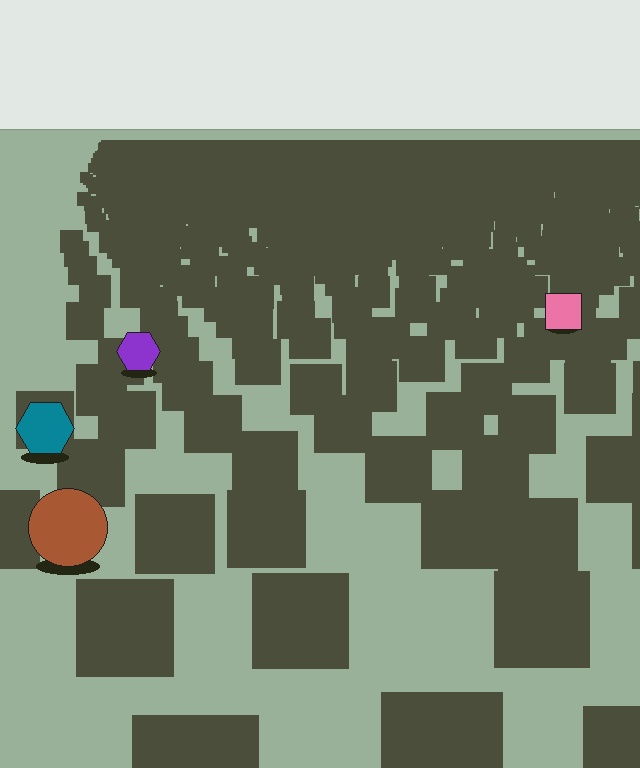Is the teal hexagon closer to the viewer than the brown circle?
No. The brown circle is closer — you can tell from the texture gradient: the ground texture is coarser near it.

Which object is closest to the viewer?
The brown circle is closest. The texture marks near it are larger and more spread out.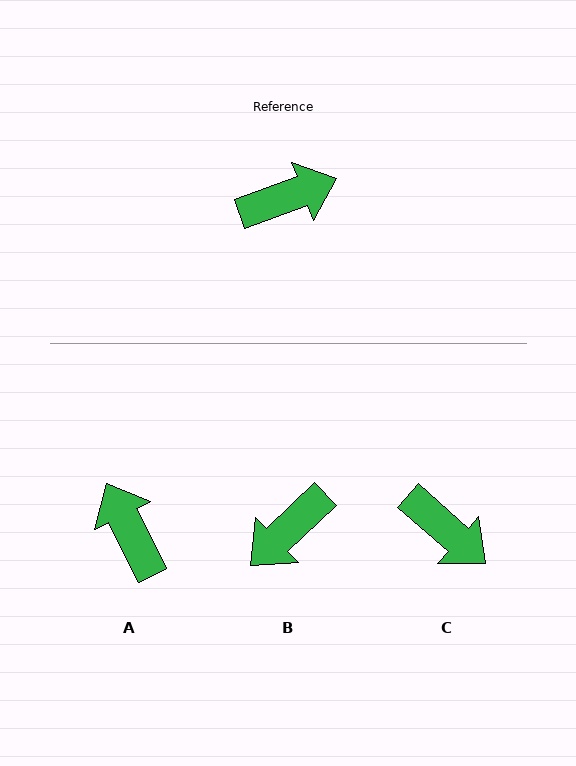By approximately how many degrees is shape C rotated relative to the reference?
Approximately 61 degrees clockwise.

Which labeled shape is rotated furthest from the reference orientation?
B, about 157 degrees away.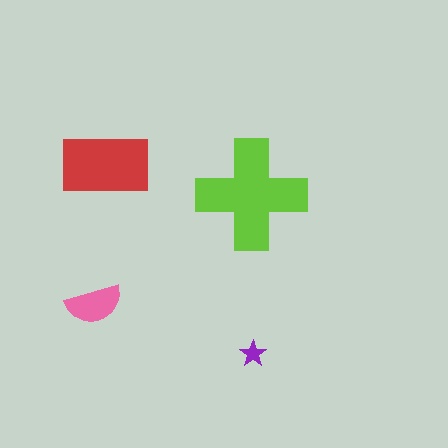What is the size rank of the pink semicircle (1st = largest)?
3rd.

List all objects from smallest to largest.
The purple star, the pink semicircle, the red rectangle, the lime cross.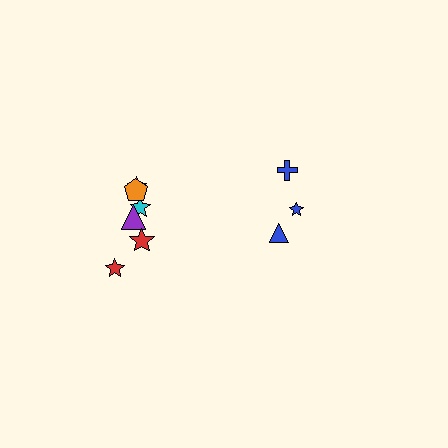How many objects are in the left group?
There are 6 objects.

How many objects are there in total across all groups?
There are 9 objects.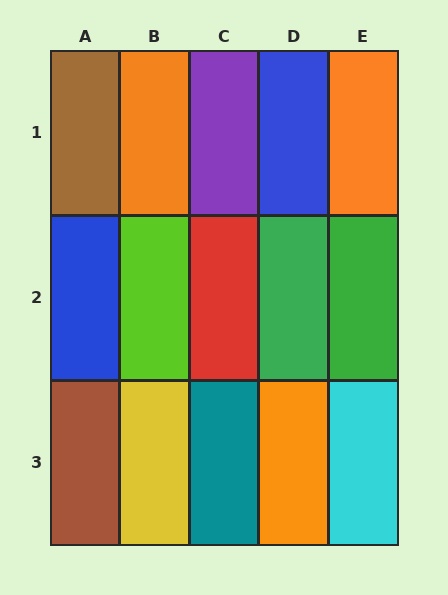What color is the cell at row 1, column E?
Orange.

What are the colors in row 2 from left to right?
Blue, lime, red, green, green.